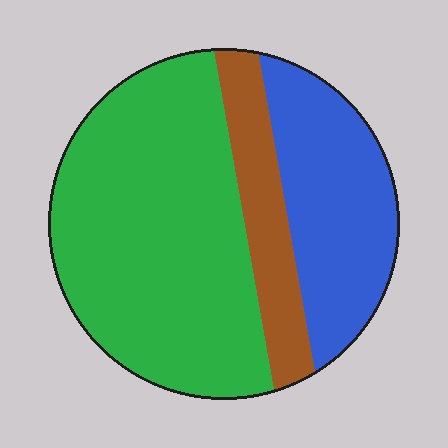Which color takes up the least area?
Brown, at roughly 15%.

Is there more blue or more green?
Green.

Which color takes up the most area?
Green, at roughly 55%.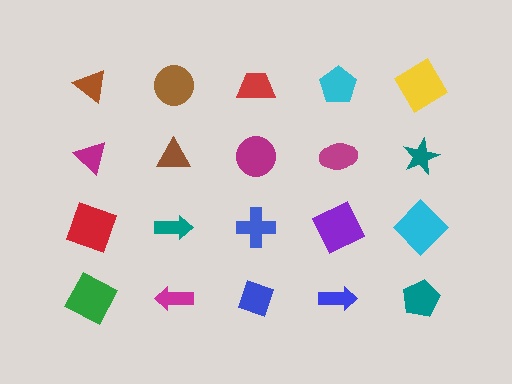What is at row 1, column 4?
A cyan pentagon.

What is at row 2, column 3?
A magenta circle.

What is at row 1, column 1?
A brown triangle.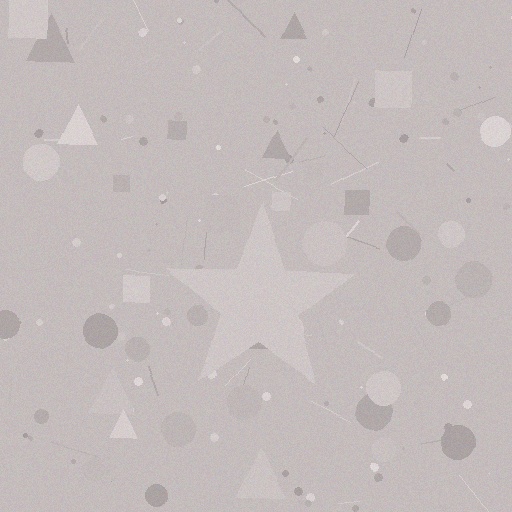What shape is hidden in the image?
A star is hidden in the image.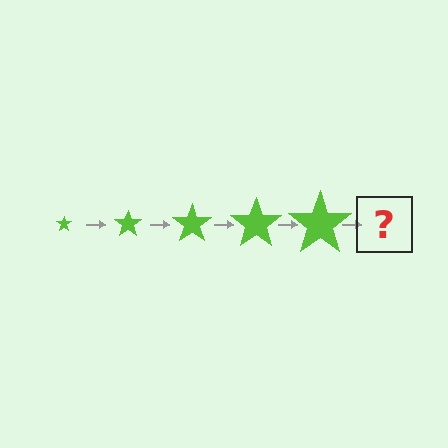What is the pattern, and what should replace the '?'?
The pattern is that the star gets progressively larger each step. The '?' should be a lime star, larger than the previous one.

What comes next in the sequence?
The next element should be a lime star, larger than the previous one.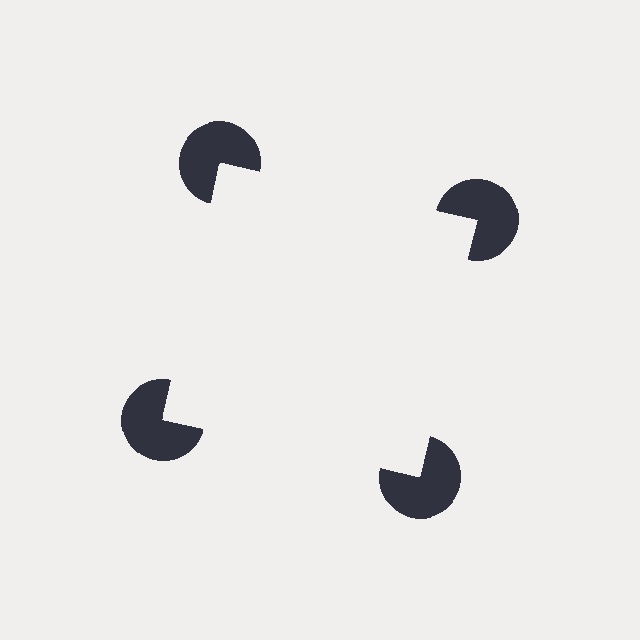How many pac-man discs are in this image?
There are 4 — one at each vertex of the illusory square.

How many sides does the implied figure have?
4 sides.